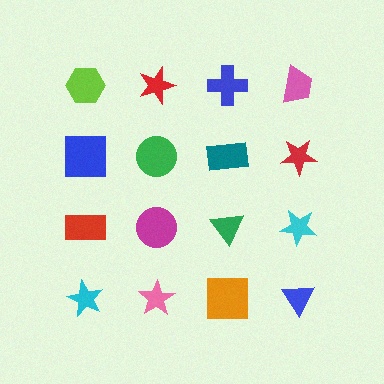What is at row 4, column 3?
An orange square.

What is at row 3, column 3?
A green triangle.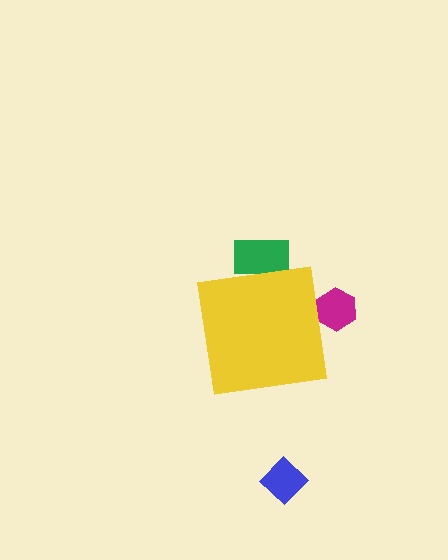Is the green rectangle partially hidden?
Yes, the green rectangle is partially hidden behind the yellow square.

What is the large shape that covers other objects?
A yellow square.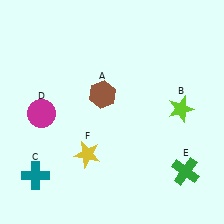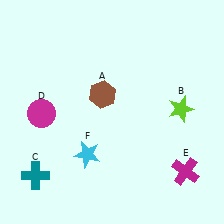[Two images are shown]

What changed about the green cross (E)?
In Image 1, E is green. In Image 2, it changed to magenta.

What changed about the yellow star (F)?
In Image 1, F is yellow. In Image 2, it changed to cyan.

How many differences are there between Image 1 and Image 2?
There are 2 differences between the two images.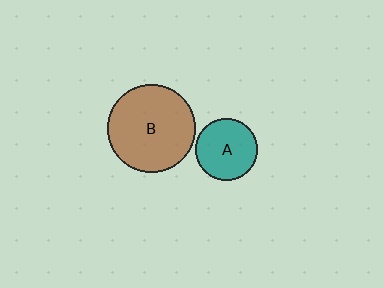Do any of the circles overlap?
No, none of the circles overlap.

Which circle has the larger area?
Circle B (brown).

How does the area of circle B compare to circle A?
Approximately 2.0 times.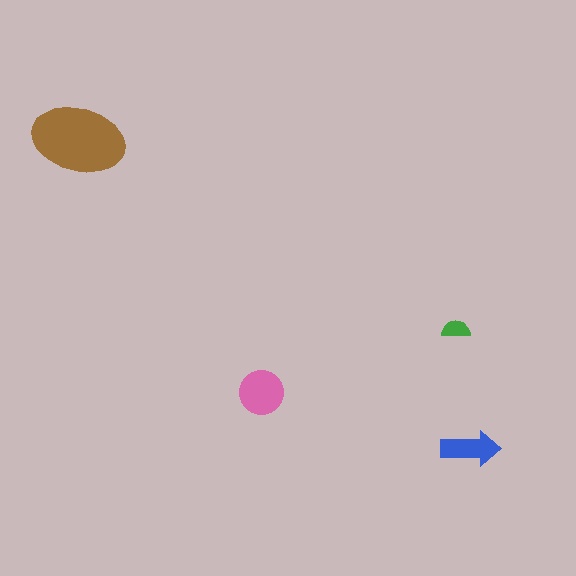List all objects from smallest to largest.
The green semicircle, the blue arrow, the pink circle, the brown ellipse.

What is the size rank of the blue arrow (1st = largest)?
3rd.